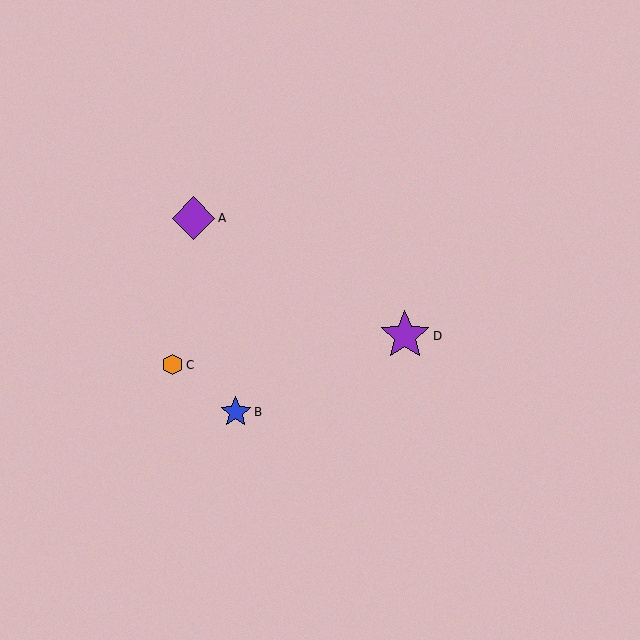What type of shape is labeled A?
Shape A is a purple diamond.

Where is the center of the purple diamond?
The center of the purple diamond is at (194, 218).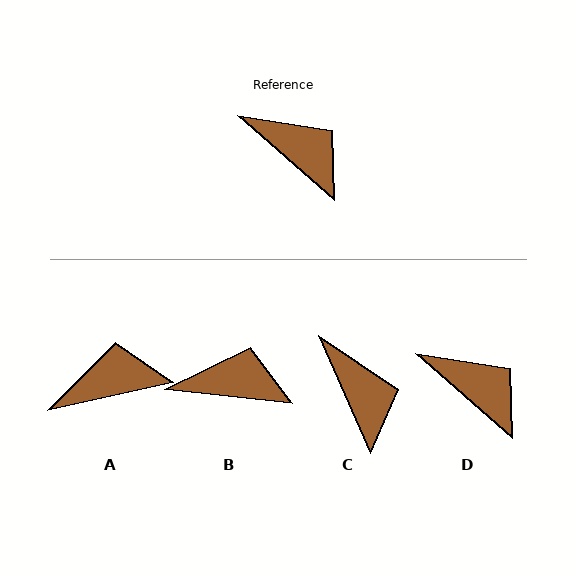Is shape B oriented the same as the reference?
No, it is off by about 35 degrees.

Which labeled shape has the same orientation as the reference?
D.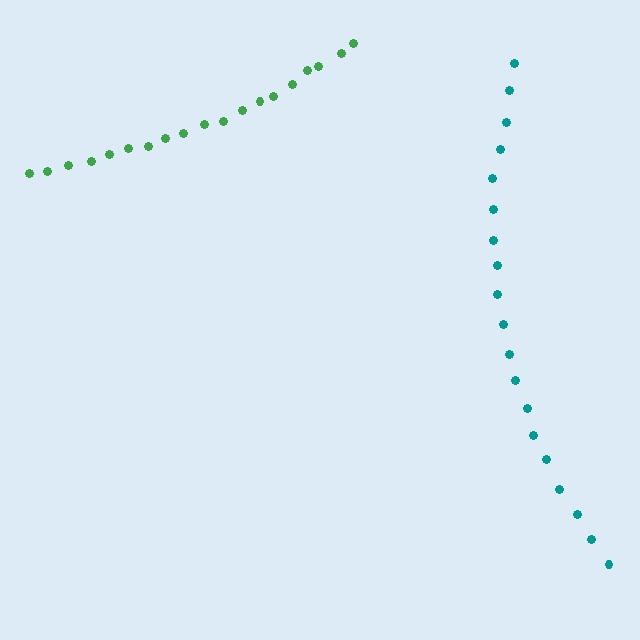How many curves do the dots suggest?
There are 2 distinct paths.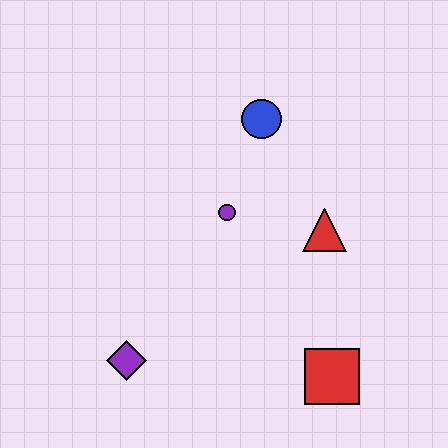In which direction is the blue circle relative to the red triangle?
The blue circle is above the red triangle.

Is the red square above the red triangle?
No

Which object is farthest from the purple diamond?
The blue circle is farthest from the purple diamond.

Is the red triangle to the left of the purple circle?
No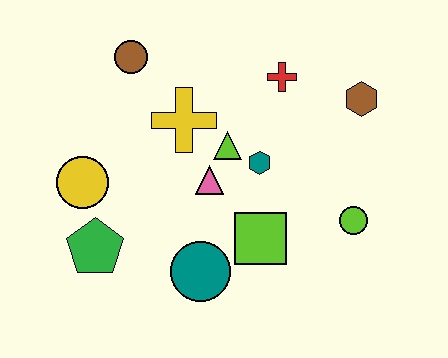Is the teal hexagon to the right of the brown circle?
Yes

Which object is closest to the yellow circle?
The green pentagon is closest to the yellow circle.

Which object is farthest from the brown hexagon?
The green pentagon is farthest from the brown hexagon.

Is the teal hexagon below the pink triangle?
No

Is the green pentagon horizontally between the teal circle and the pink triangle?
No